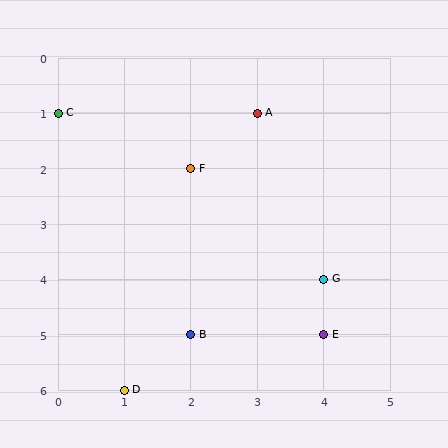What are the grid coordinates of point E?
Point E is at grid coordinates (4, 5).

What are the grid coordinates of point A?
Point A is at grid coordinates (3, 1).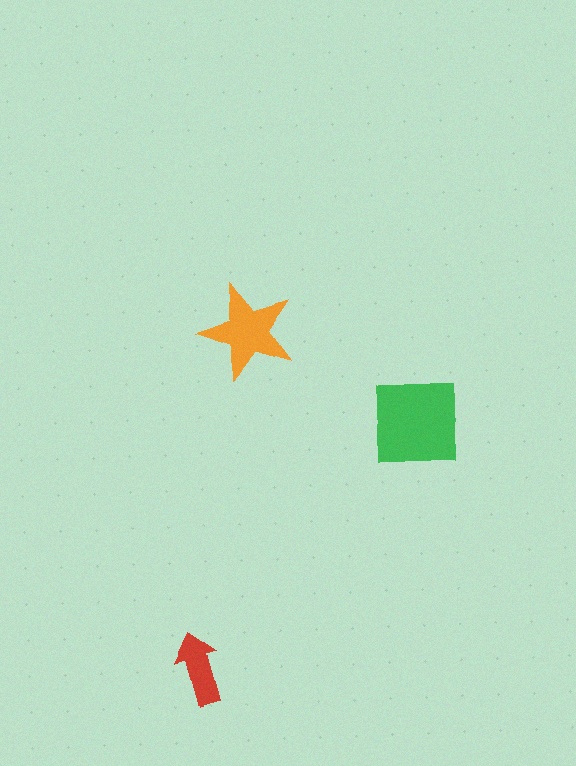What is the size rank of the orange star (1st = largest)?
2nd.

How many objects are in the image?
There are 3 objects in the image.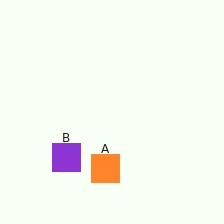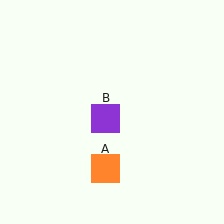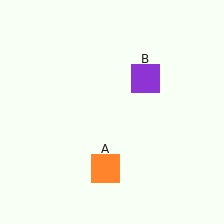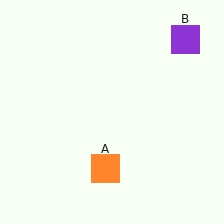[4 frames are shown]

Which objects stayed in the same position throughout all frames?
Orange square (object A) remained stationary.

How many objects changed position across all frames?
1 object changed position: purple square (object B).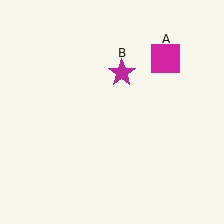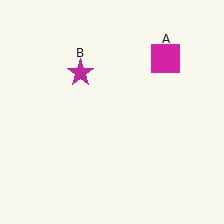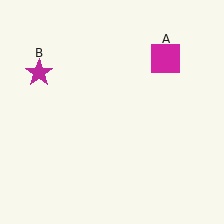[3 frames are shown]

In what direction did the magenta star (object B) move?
The magenta star (object B) moved left.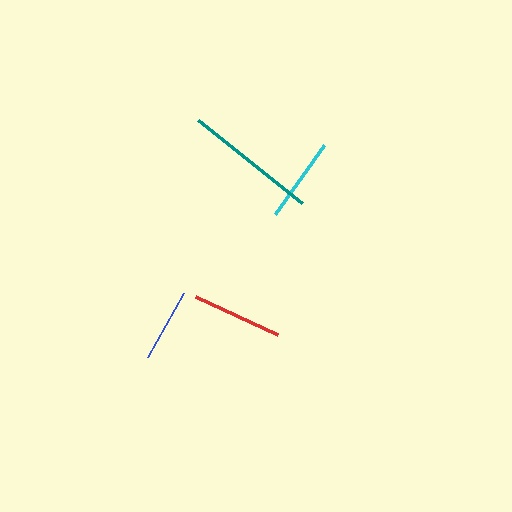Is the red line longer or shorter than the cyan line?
The red line is longer than the cyan line.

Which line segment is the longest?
The teal line is the longest at approximately 133 pixels.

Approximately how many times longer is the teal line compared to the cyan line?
The teal line is approximately 1.6 times the length of the cyan line.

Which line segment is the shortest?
The blue line is the shortest at approximately 74 pixels.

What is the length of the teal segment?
The teal segment is approximately 133 pixels long.